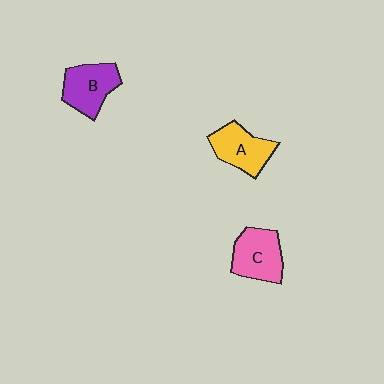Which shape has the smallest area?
Shape A (yellow).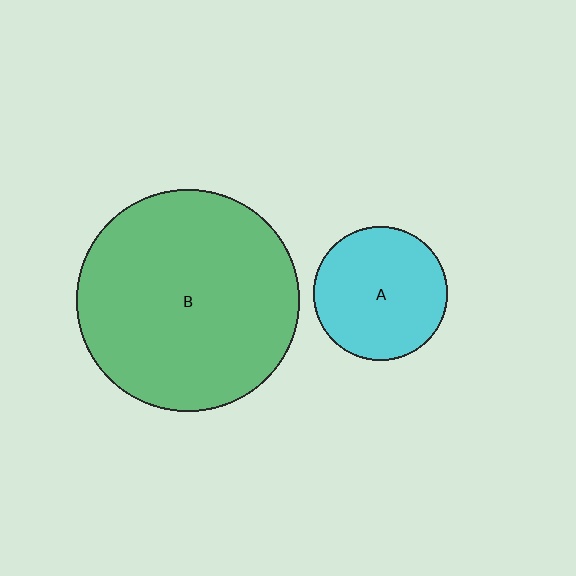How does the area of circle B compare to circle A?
Approximately 2.8 times.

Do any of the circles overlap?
No, none of the circles overlap.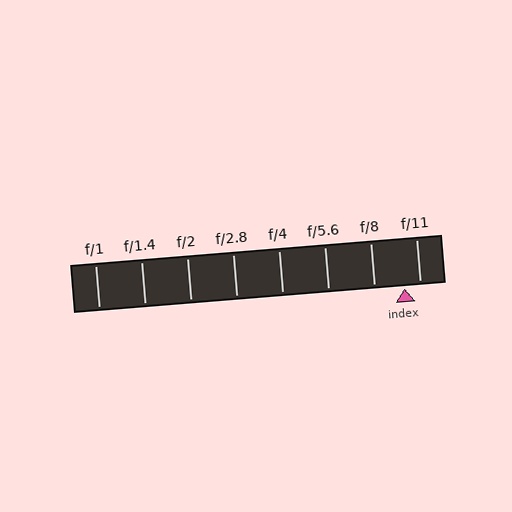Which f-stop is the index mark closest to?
The index mark is closest to f/11.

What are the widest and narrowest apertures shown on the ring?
The widest aperture shown is f/1 and the narrowest is f/11.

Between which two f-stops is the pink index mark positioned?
The index mark is between f/8 and f/11.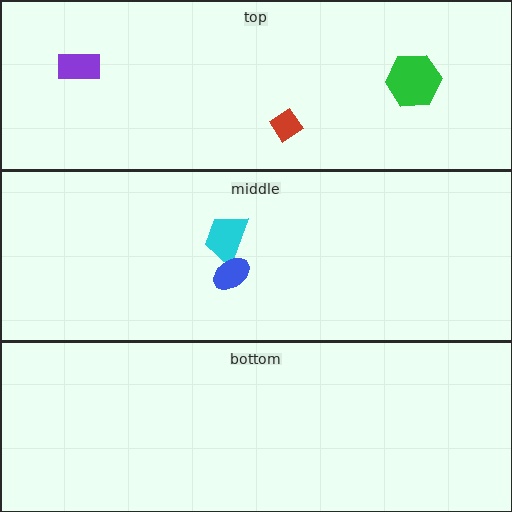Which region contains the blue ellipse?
The middle region.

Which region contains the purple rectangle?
The top region.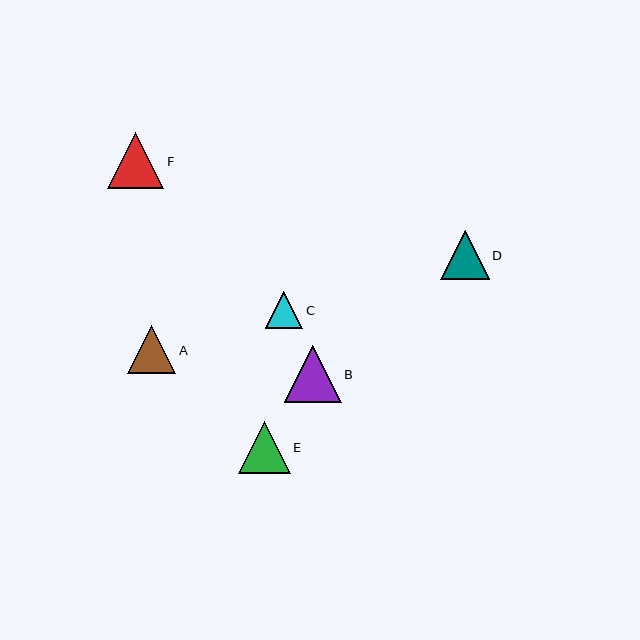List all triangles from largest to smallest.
From largest to smallest: B, F, E, D, A, C.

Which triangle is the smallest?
Triangle C is the smallest with a size of approximately 37 pixels.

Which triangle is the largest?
Triangle B is the largest with a size of approximately 57 pixels.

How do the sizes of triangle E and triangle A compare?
Triangle E and triangle A are approximately the same size.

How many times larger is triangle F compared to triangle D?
Triangle F is approximately 1.2 times the size of triangle D.